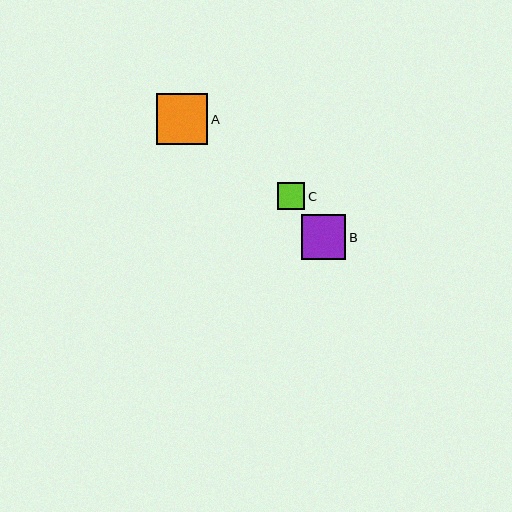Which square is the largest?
Square A is the largest with a size of approximately 52 pixels.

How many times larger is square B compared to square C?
Square B is approximately 1.6 times the size of square C.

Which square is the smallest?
Square C is the smallest with a size of approximately 27 pixels.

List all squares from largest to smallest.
From largest to smallest: A, B, C.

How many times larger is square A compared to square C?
Square A is approximately 1.9 times the size of square C.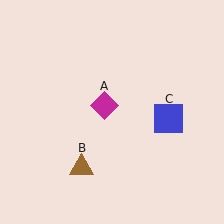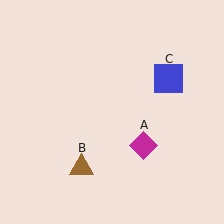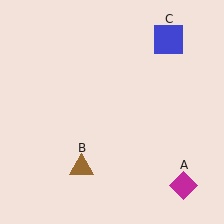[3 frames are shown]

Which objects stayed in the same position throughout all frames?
Brown triangle (object B) remained stationary.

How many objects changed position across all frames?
2 objects changed position: magenta diamond (object A), blue square (object C).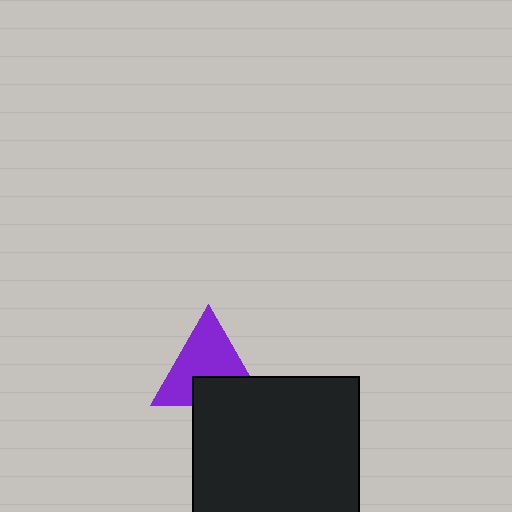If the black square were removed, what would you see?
You would see the complete purple triangle.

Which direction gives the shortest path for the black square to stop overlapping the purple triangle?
Moving down gives the shortest separation.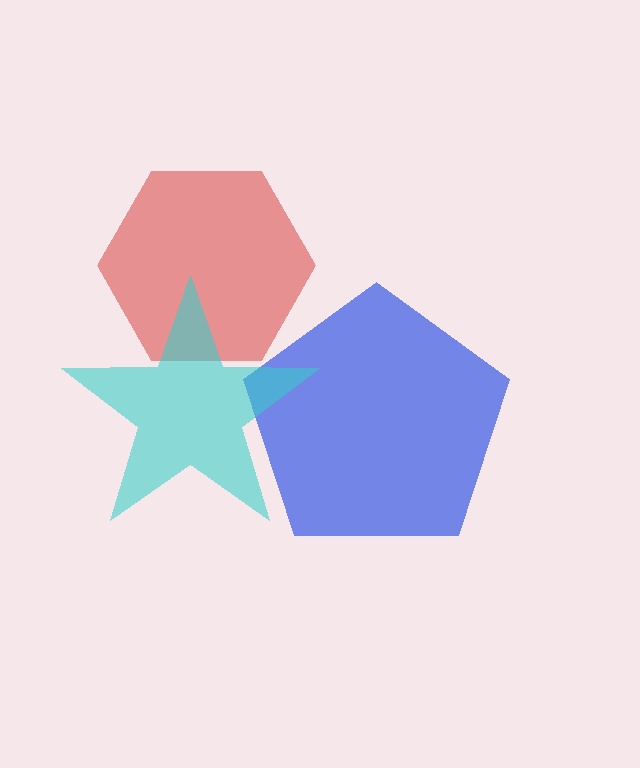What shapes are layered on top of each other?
The layered shapes are: a red hexagon, a blue pentagon, a cyan star.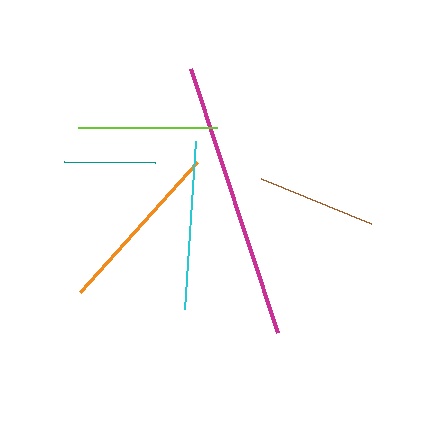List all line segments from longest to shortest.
From longest to shortest: magenta, orange, cyan, lime, brown, teal.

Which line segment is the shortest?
The teal line is the shortest at approximately 90 pixels.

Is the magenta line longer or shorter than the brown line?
The magenta line is longer than the brown line.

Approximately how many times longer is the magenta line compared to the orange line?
The magenta line is approximately 1.6 times the length of the orange line.